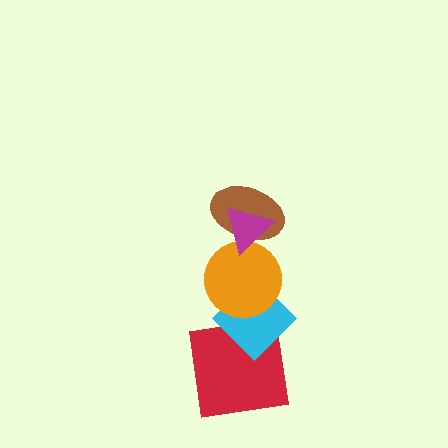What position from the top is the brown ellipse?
The brown ellipse is 2nd from the top.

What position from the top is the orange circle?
The orange circle is 3rd from the top.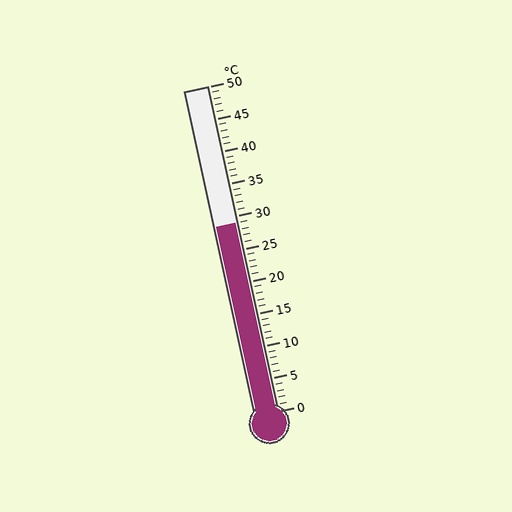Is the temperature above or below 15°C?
The temperature is above 15°C.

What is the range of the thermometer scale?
The thermometer scale ranges from 0°C to 50°C.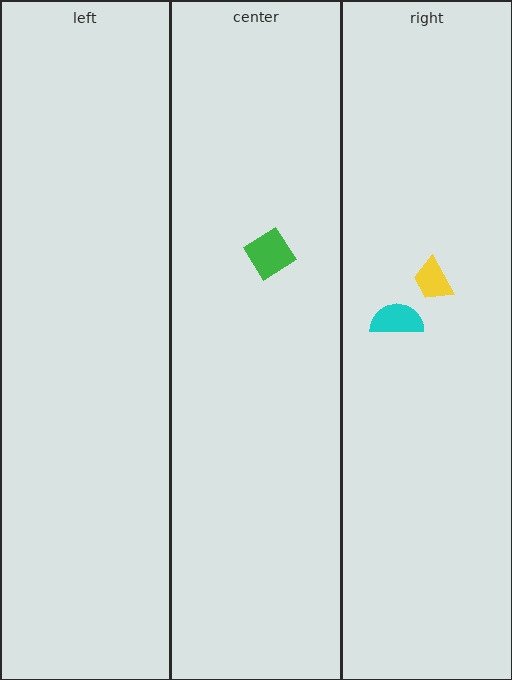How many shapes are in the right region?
2.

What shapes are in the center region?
The green diamond.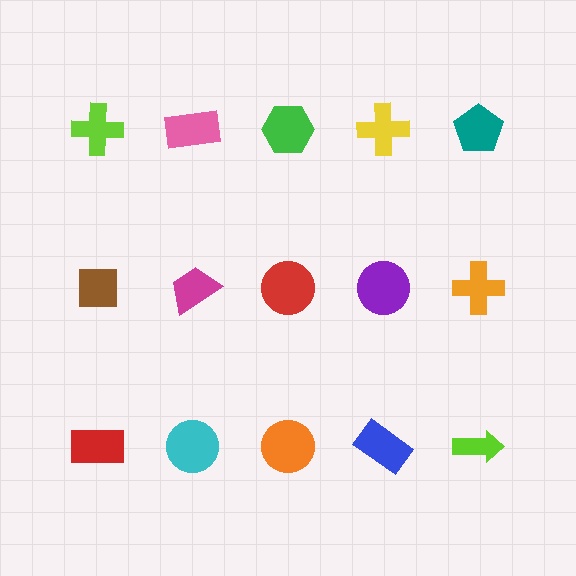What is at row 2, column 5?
An orange cross.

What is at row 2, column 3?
A red circle.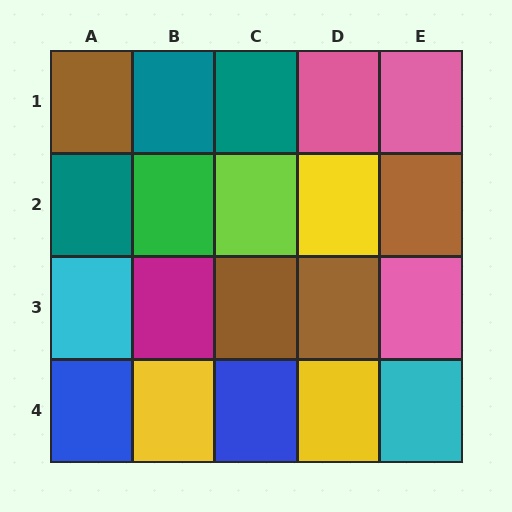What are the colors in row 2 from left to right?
Teal, green, lime, yellow, brown.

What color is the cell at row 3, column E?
Pink.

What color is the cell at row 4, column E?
Cyan.